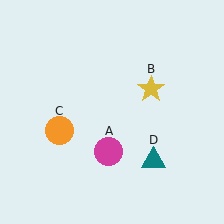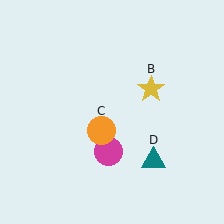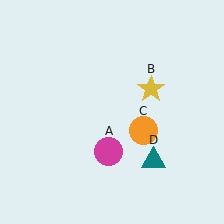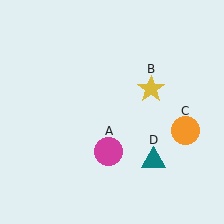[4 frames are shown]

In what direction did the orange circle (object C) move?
The orange circle (object C) moved right.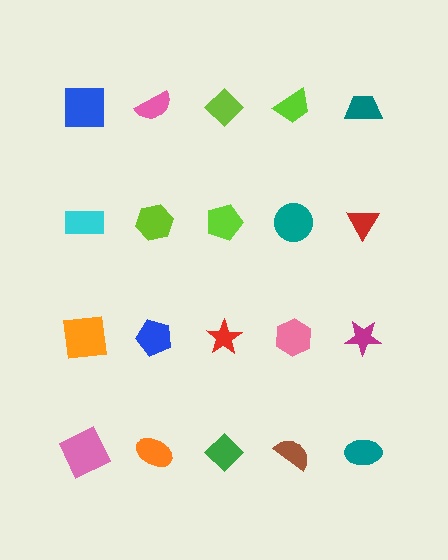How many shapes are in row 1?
5 shapes.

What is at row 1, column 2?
A pink semicircle.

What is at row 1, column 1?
A blue square.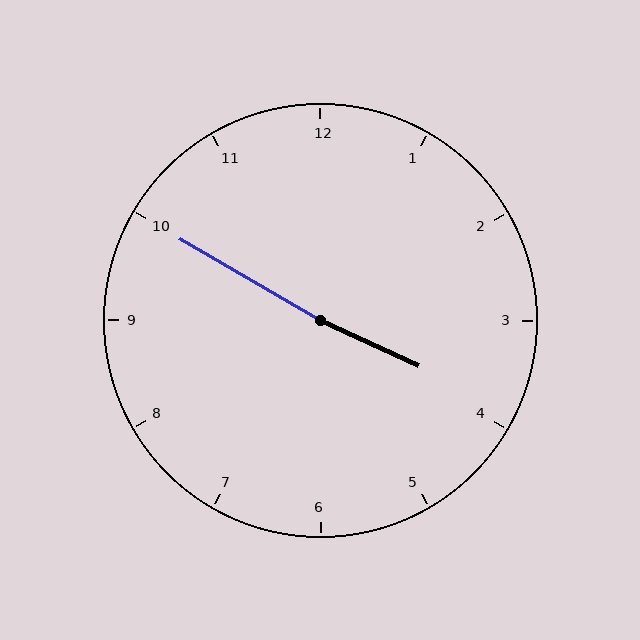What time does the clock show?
3:50.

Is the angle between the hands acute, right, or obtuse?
It is obtuse.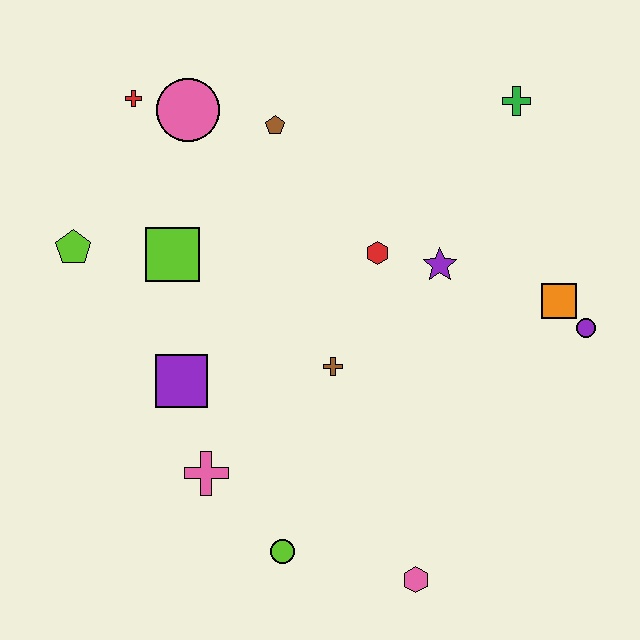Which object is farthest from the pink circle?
The pink hexagon is farthest from the pink circle.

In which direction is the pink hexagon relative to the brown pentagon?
The pink hexagon is below the brown pentagon.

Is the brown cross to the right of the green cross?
No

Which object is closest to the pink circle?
The red cross is closest to the pink circle.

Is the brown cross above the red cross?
No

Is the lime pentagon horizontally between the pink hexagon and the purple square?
No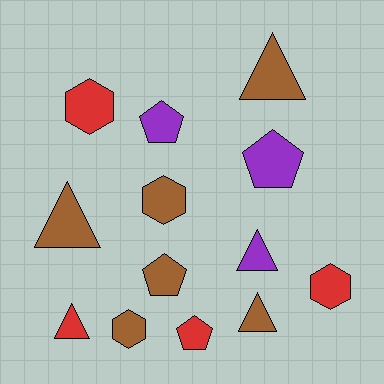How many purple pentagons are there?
There are 2 purple pentagons.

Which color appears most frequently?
Brown, with 6 objects.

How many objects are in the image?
There are 13 objects.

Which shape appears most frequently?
Triangle, with 5 objects.